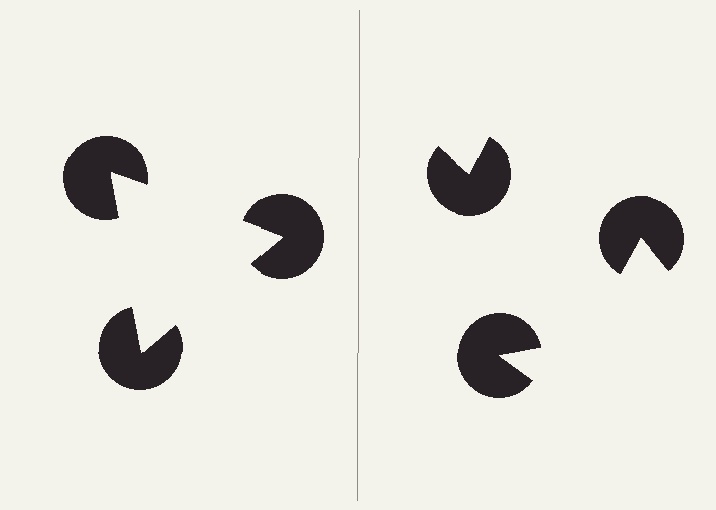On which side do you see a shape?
An illusory triangle appears on the left side. On the right side the wedge cuts are rotated, so no coherent shape forms.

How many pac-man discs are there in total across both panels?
6 — 3 on each side.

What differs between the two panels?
The pac-man discs are positioned identically on both sides; only the wedge orientations differ. On the left they align to a triangle; on the right they are misaligned.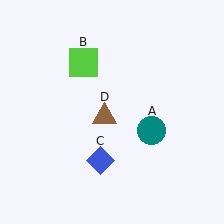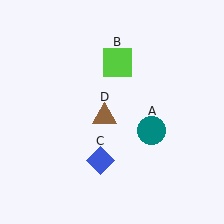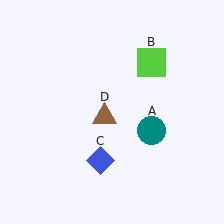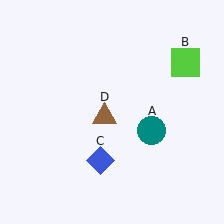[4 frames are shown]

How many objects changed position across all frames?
1 object changed position: lime square (object B).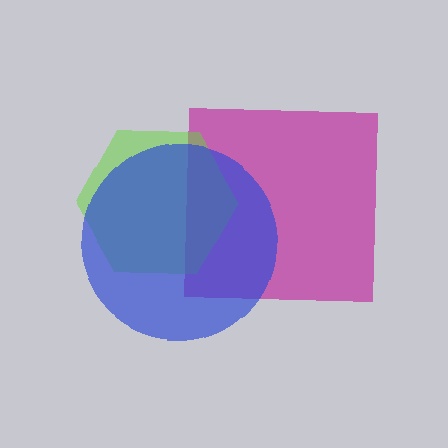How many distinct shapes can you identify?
There are 3 distinct shapes: a magenta square, a lime hexagon, a blue circle.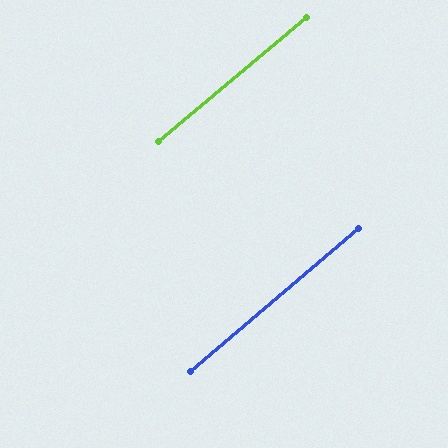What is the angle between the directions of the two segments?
Approximately 0 degrees.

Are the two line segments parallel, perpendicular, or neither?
Parallel — their directions differ by only 0.4°.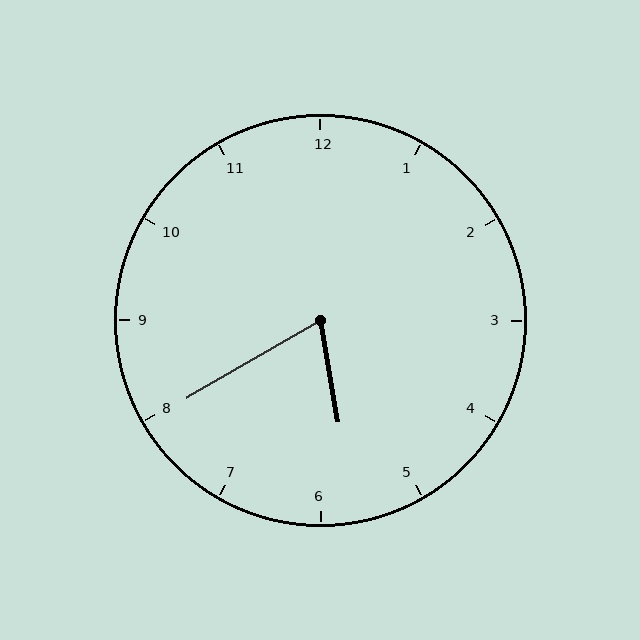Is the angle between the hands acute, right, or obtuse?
It is acute.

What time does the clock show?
5:40.